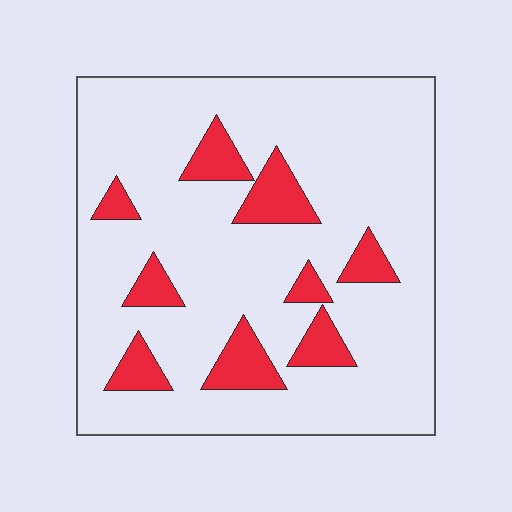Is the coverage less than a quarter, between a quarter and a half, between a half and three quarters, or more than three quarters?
Less than a quarter.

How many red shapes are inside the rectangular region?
9.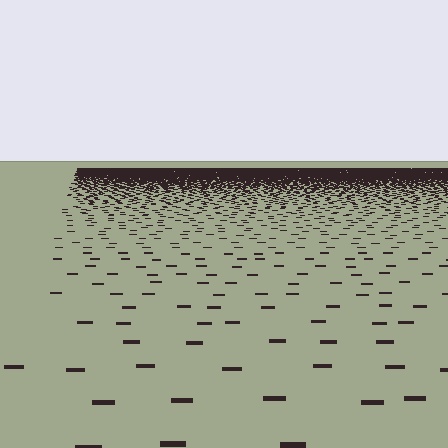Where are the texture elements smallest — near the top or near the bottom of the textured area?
Near the top.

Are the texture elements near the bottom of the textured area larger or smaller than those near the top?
Larger. Near the bottom, elements are closer to the viewer and appear at a bigger on-screen size.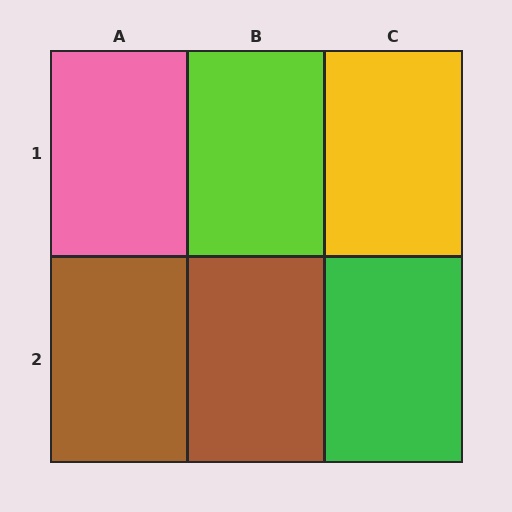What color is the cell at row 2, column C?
Green.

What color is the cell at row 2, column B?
Brown.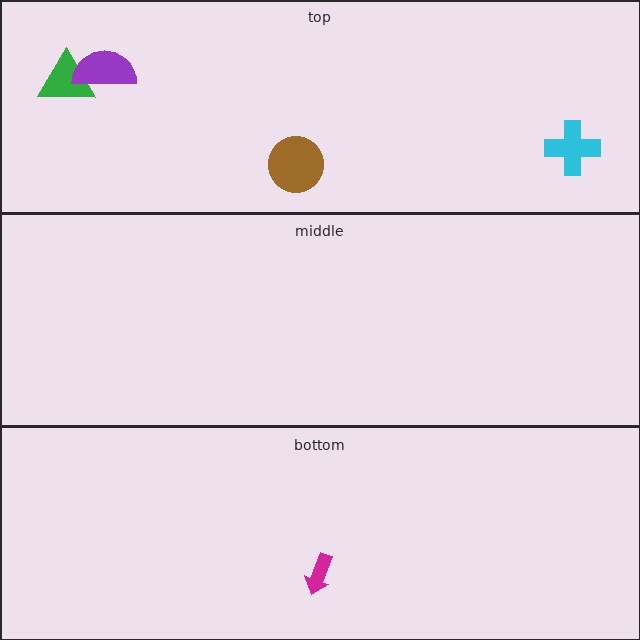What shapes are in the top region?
The green triangle, the purple semicircle, the brown circle, the cyan cross.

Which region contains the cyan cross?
The top region.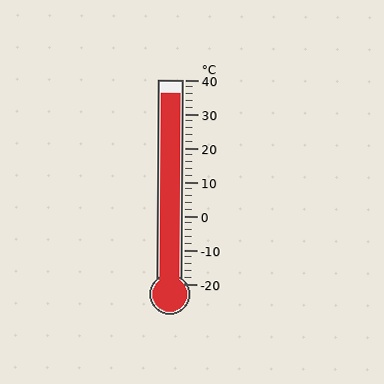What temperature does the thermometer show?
The thermometer shows approximately 36°C.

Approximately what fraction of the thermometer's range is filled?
The thermometer is filled to approximately 95% of its range.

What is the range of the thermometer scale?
The thermometer scale ranges from -20°C to 40°C.